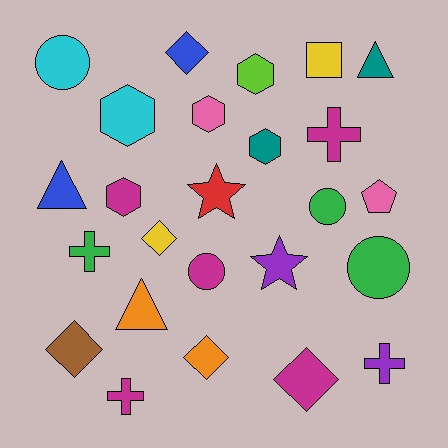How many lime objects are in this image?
There is 1 lime object.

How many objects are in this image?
There are 25 objects.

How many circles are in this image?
There are 4 circles.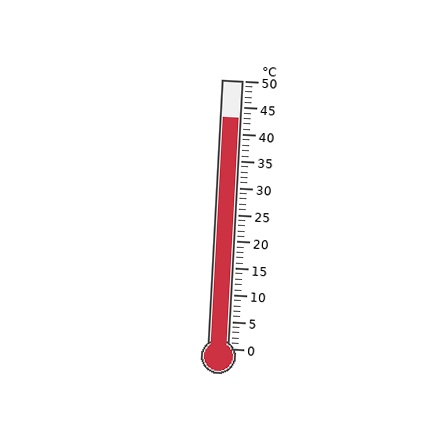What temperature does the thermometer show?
The thermometer shows approximately 43°C.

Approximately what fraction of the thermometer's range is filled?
The thermometer is filled to approximately 85% of its range.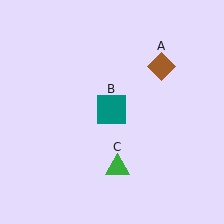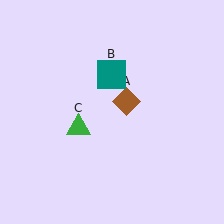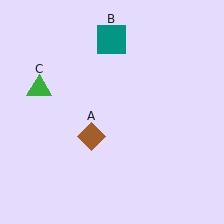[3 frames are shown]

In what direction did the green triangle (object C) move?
The green triangle (object C) moved up and to the left.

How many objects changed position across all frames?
3 objects changed position: brown diamond (object A), teal square (object B), green triangle (object C).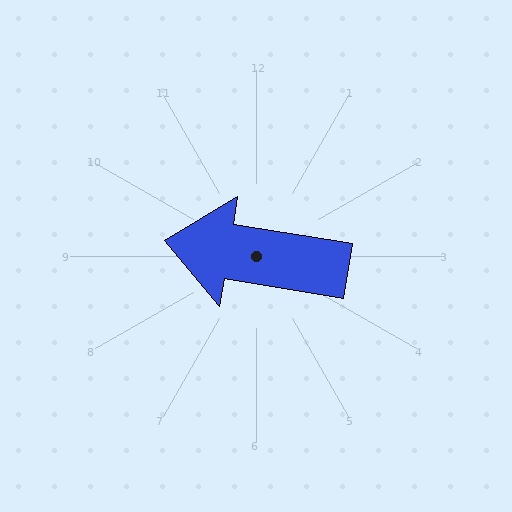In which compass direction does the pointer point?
West.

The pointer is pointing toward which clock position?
Roughly 9 o'clock.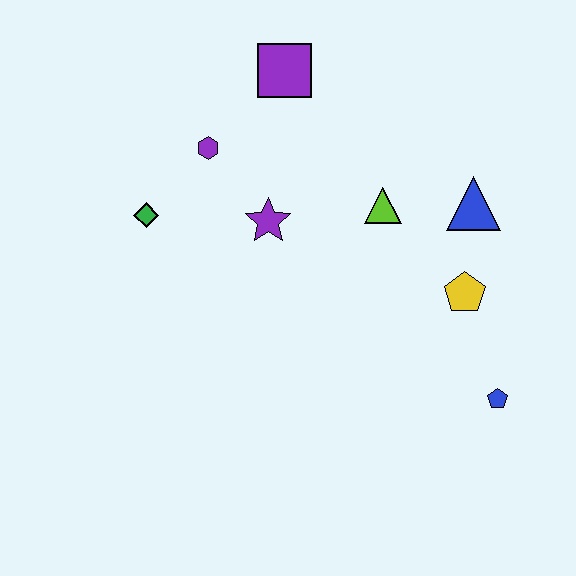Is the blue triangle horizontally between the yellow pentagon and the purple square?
No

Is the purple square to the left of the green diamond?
No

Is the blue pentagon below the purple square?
Yes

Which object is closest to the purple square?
The purple hexagon is closest to the purple square.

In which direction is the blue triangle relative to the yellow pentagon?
The blue triangle is above the yellow pentagon.